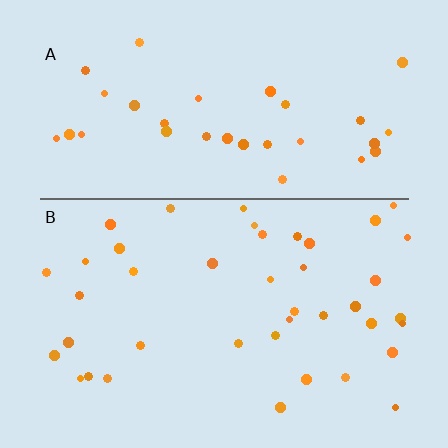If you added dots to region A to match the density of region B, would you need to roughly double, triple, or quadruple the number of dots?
Approximately double.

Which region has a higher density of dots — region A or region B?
B (the bottom).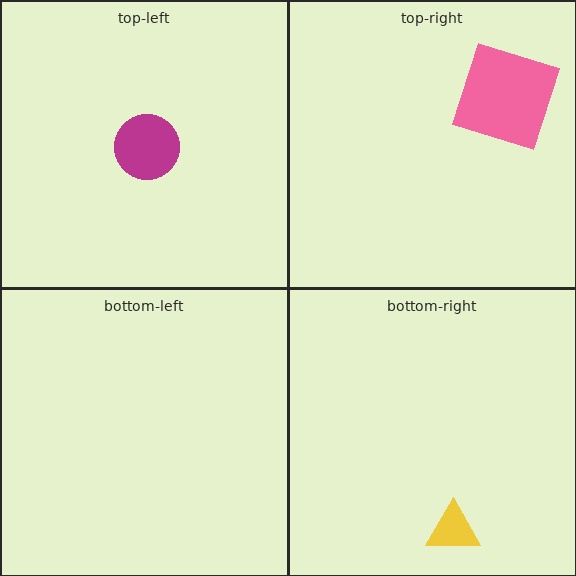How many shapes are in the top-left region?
1.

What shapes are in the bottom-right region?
The yellow triangle.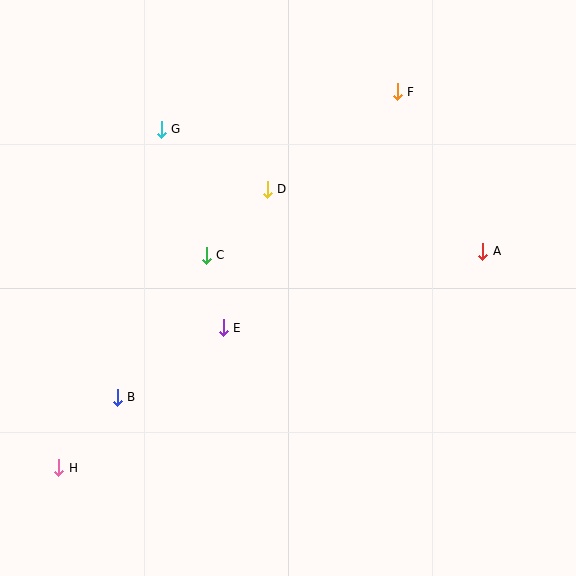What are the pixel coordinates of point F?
Point F is at (397, 92).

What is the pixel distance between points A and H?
The distance between A and H is 476 pixels.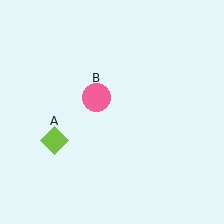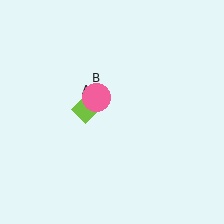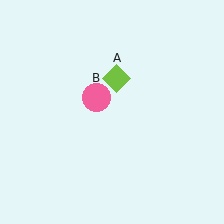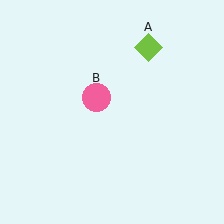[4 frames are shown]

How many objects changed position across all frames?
1 object changed position: lime diamond (object A).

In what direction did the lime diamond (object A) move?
The lime diamond (object A) moved up and to the right.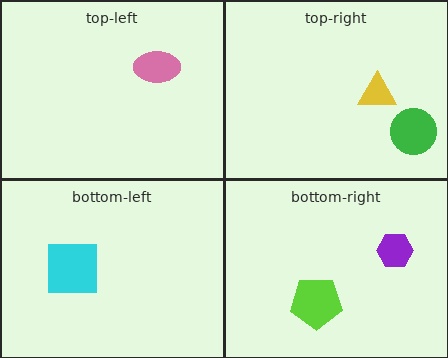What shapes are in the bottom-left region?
The cyan square.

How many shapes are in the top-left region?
1.